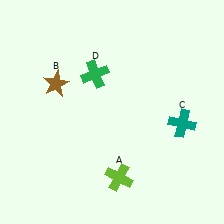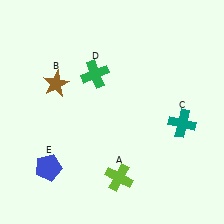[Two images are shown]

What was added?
A blue pentagon (E) was added in Image 2.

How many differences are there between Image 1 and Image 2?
There is 1 difference between the two images.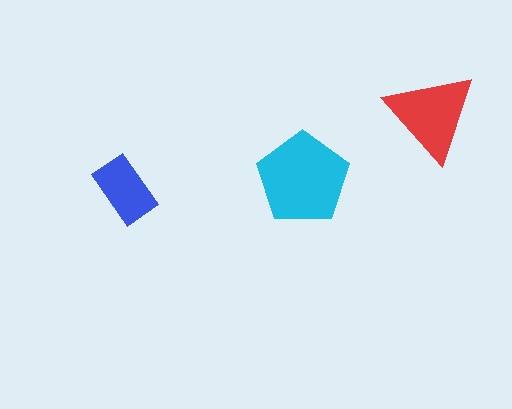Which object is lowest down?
The blue rectangle is bottommost.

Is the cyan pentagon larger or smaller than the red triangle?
Larger.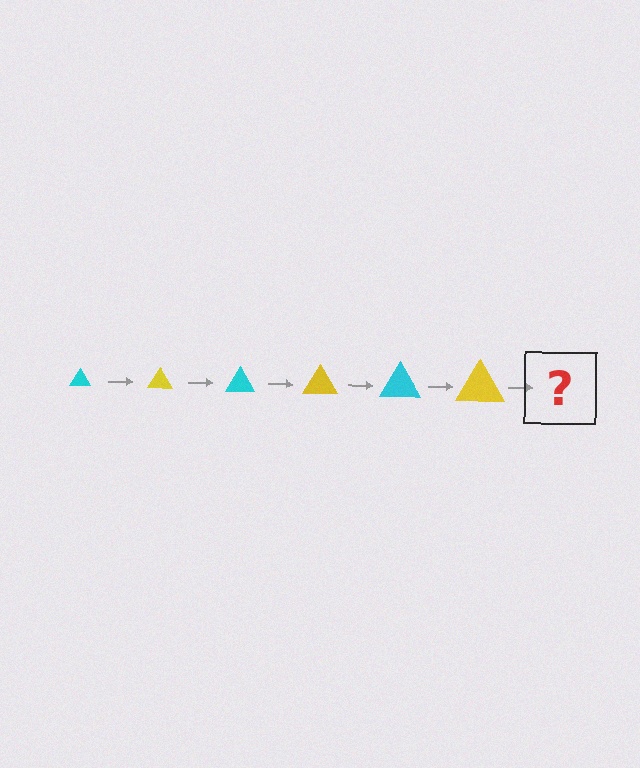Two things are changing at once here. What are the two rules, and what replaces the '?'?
The two rules are that the triangle grows larger each step and the color cycles through cyan and yellow. The '?' should be a cyan triangle, larger than the previous one.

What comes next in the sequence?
The next element should be a cyan triangle, larger than the previous one.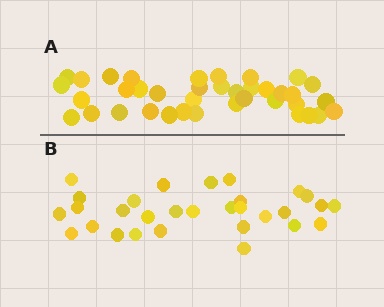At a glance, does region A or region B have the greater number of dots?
Region A (the top region) has more dots.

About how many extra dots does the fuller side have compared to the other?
Region A has roughly 8 or so more dots than region B.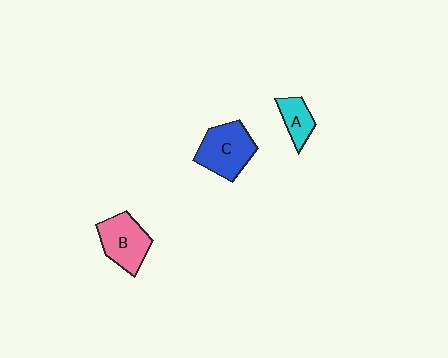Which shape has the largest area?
Shape C (blue).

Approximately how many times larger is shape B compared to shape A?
Approximately 1.8 times.